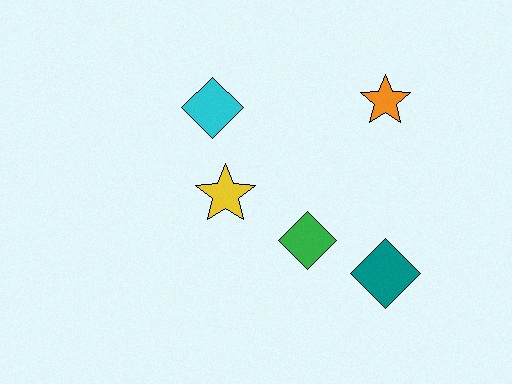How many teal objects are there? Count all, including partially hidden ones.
There is 1 teal object.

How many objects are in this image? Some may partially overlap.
There are 5 objects.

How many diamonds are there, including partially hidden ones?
There are 3 diamonds.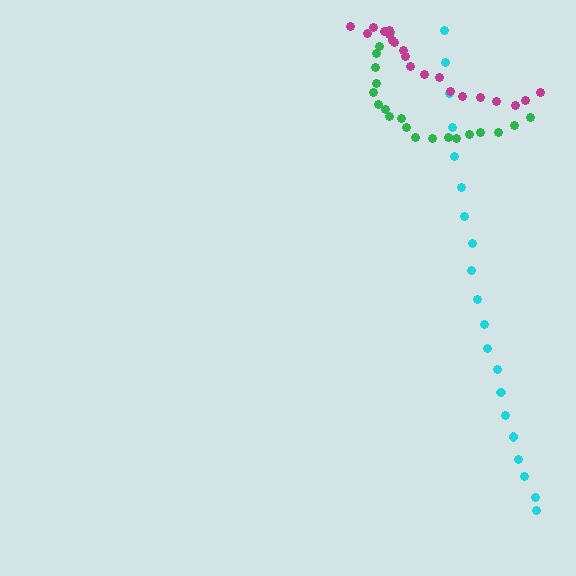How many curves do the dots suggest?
There are 3 distinct paths.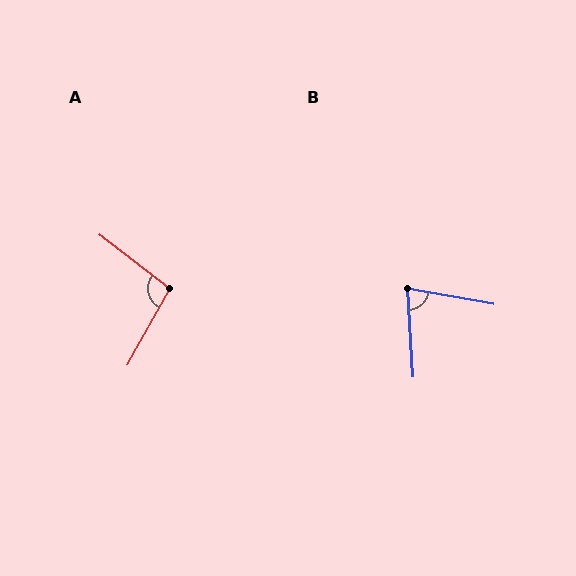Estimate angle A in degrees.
Approximately 99 degrees.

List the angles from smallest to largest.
B (76°), A (99°).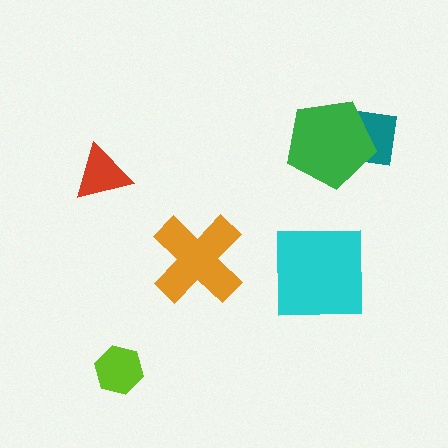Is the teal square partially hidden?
Yes, it is partially covered by another shape.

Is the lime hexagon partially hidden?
No, no other shape covers it.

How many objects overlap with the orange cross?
0 objects overlap with the orange cross.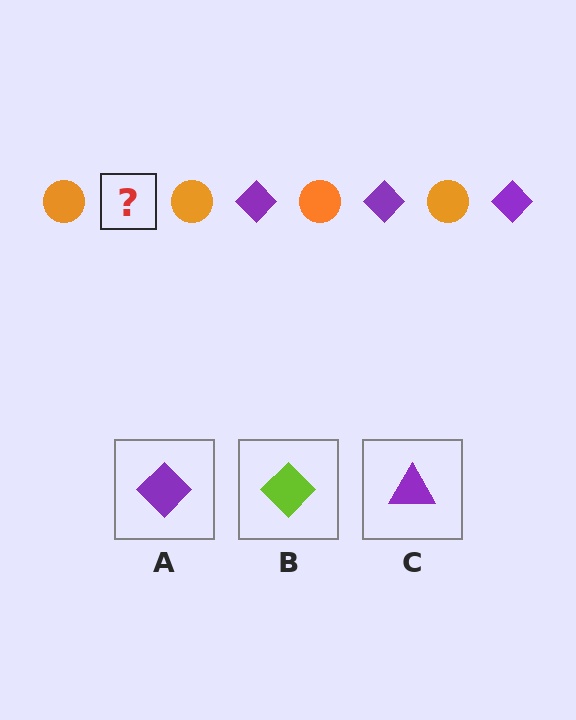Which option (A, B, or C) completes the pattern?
A.